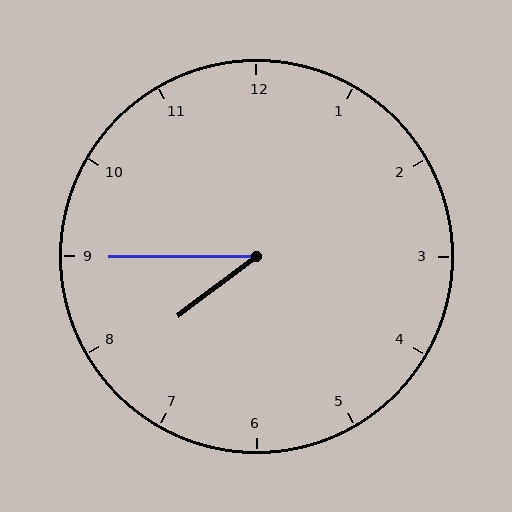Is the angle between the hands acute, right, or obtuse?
It is acute.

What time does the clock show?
7:45.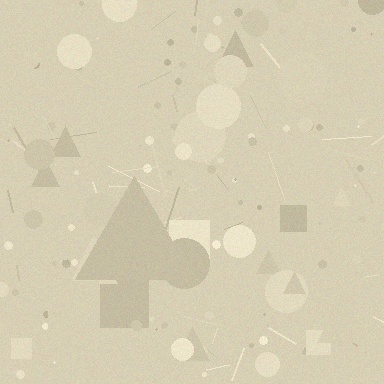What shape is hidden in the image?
A triangle is hidden in the image.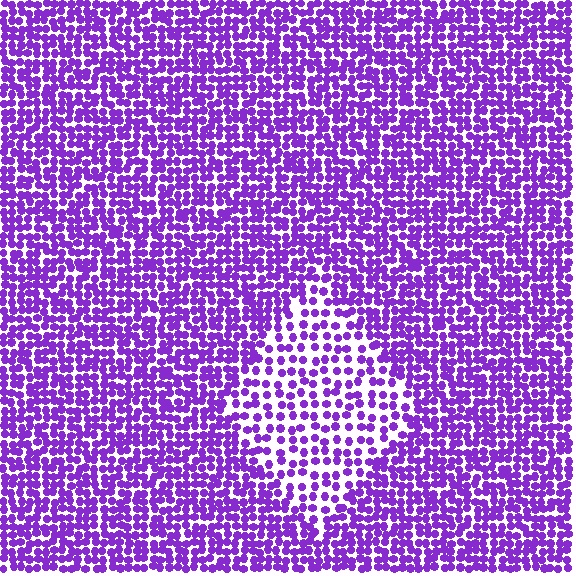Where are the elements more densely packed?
The elements are more densely packed outside the diamond boundary.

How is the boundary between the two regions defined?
The boundary is defined by a change in element density (approximately 1.9x ratio). All elements are the same color, size, and shape.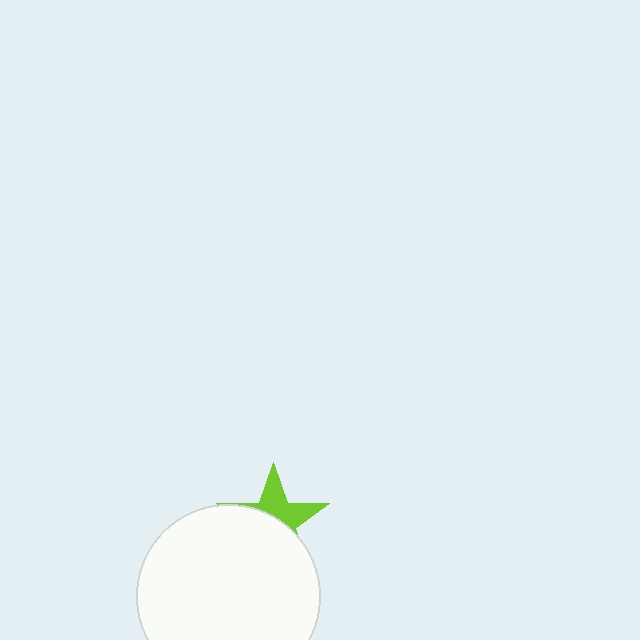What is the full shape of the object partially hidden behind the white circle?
The partially hidden object is a lime star.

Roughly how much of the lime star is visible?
A small part of it is visible (roughly 40%).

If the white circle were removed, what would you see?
You would see the complete lime star.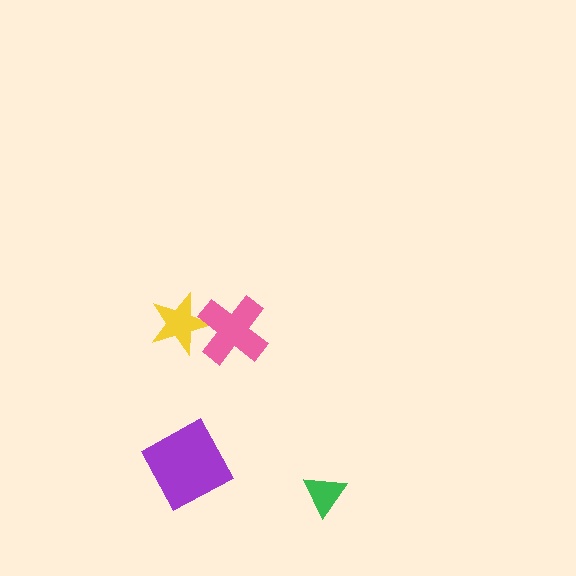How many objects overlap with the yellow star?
1 object overlaps with the yellow star.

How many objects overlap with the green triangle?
0 objects overlap with the green triangle.